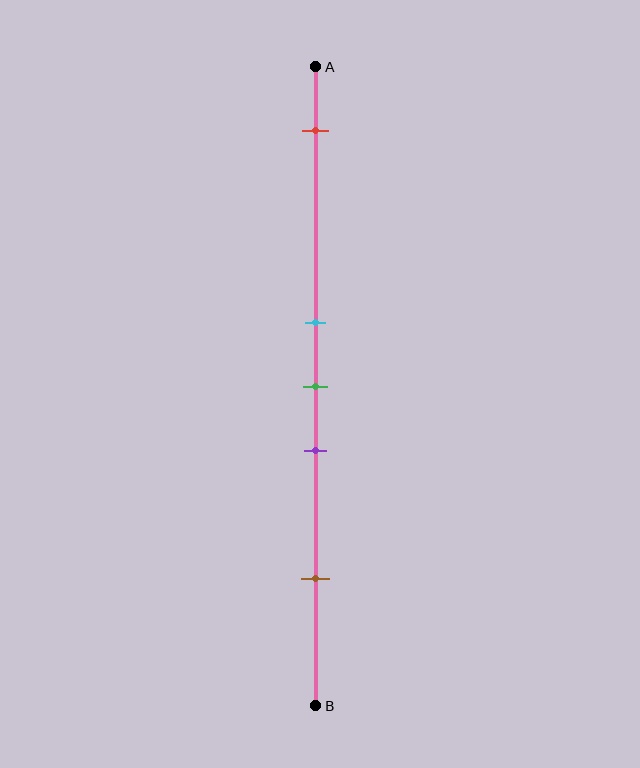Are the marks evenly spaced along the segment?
No, the marks are not evenly spaced.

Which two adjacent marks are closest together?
The cyan and green marks are the closest adjacent pair.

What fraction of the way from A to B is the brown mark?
The brown mark is approximately 80% (0.8) of the way from A to B.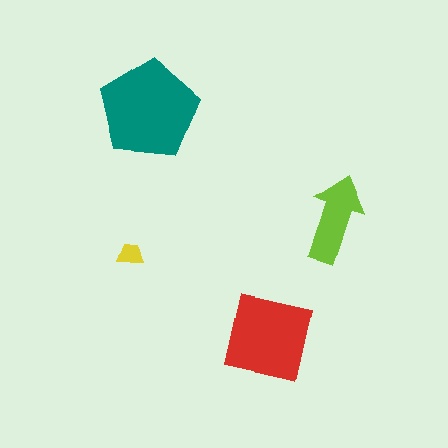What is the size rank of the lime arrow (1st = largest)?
3rd.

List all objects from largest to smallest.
The teal pentagon, the red square, the lime arrow, the yellow trapezoid.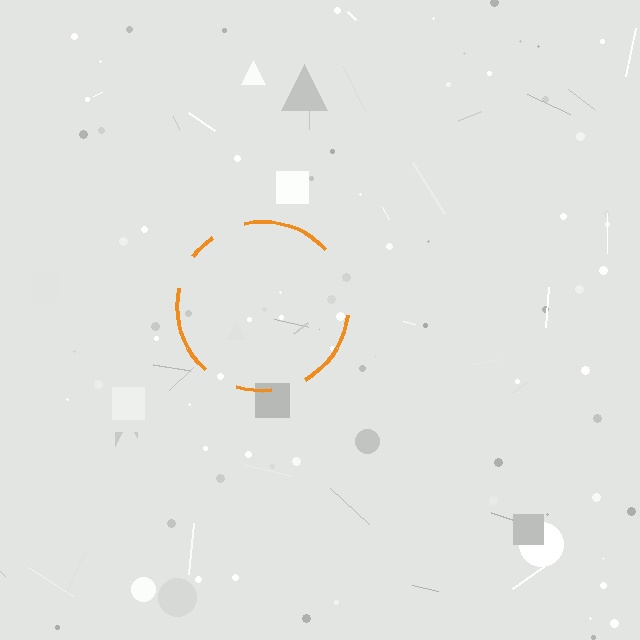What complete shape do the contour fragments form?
The contour fragments form a circle.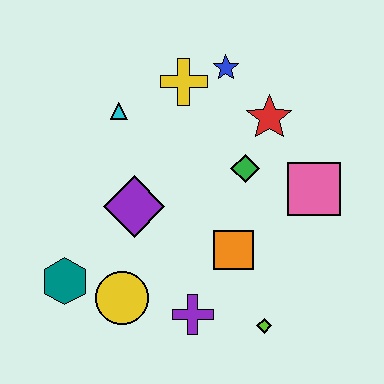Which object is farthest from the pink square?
The teal hexagon is farthest from the pink square.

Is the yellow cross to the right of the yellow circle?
Yes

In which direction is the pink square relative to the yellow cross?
The pink square is to the right of the yellow cross.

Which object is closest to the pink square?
The green diamond is closest to the pink square.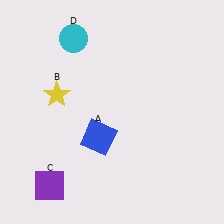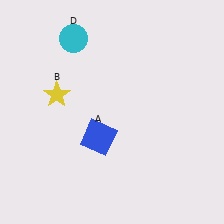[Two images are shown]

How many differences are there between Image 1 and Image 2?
There is 1 difference between the two images.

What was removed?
The purple square (C) was removed in Image 2.